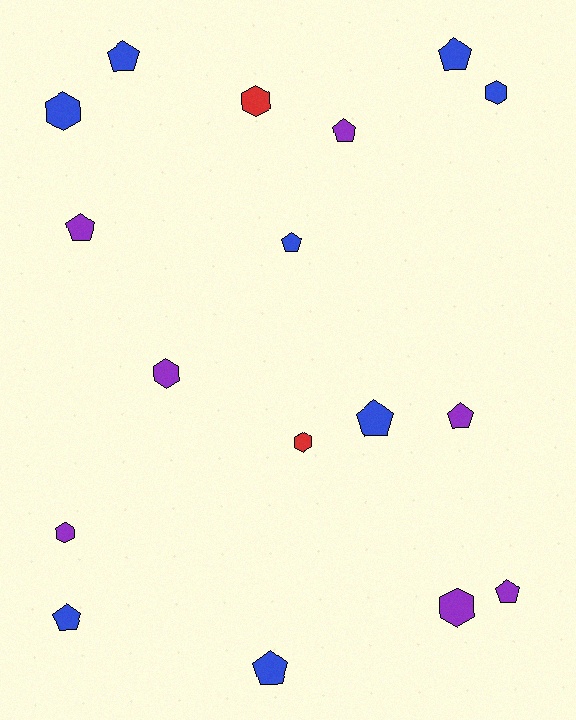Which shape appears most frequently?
Pentagon, with 10 objects.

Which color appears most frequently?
Blue, with 8 objects.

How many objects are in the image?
There are 17 objects.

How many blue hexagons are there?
There are 2 blue hexagons.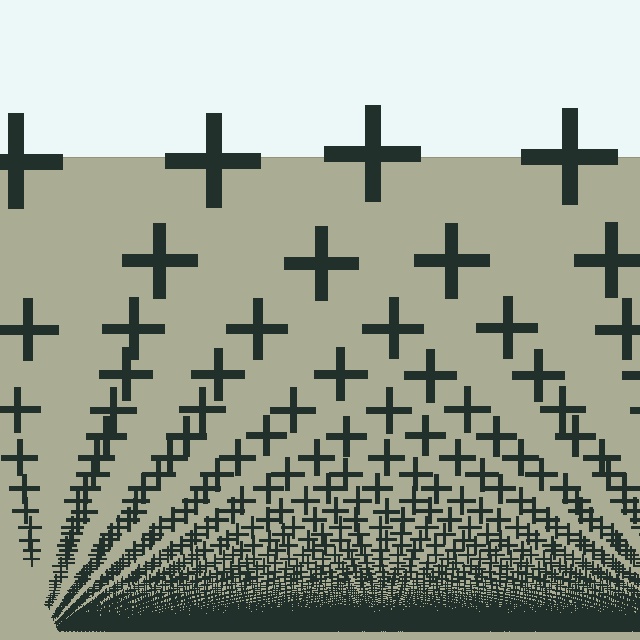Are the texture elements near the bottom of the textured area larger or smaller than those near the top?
Smaller. The gradient is inverted — elements near the bottom are smaller and denser.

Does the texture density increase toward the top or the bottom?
Density increases toward the bottom.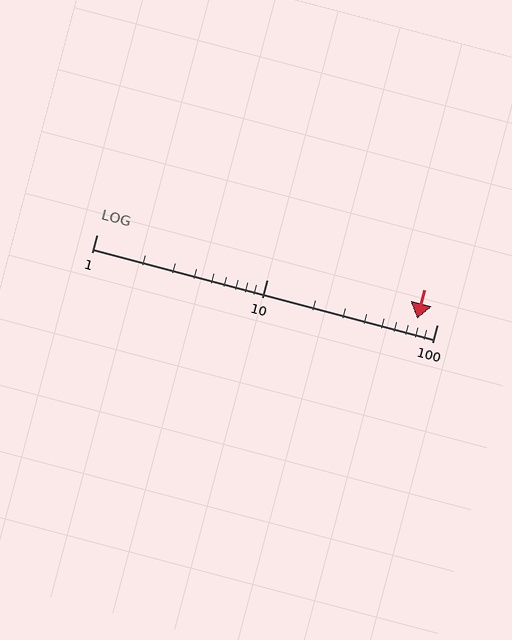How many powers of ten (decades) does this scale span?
The scale spans 2 decades, from 1 to 100.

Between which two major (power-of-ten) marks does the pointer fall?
The pointer is between 10 and 100.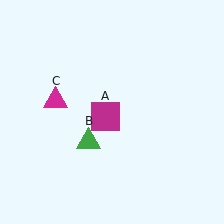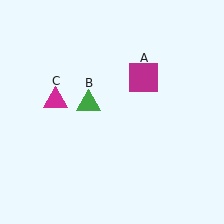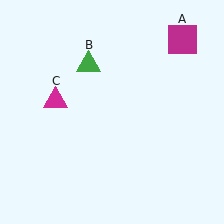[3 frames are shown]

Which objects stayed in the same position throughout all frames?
Magenta triangle (object C) remained stationary.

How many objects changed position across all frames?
2 objects changed position: magenta square (object A), green triangle (object B).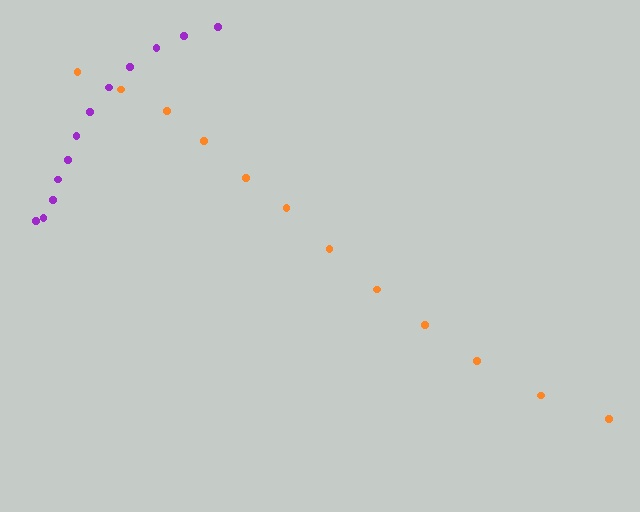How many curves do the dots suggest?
There are 2 distinct paths.